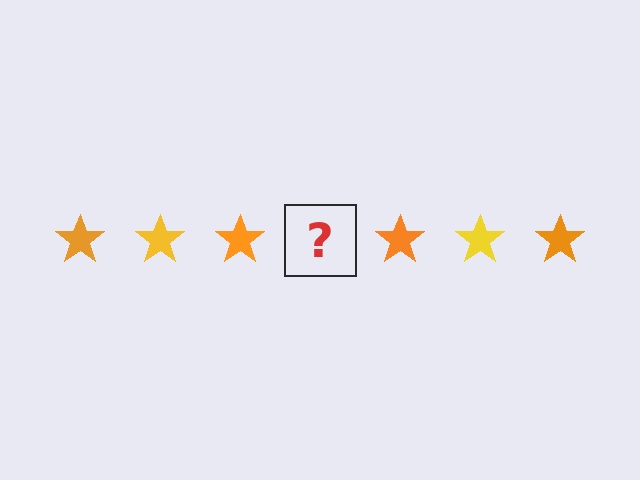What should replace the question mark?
The question mark should be replaced with a yellow star.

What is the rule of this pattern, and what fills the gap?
The rule is that the pattern cycles through orange, yellow stars. The gap should be filled with a yellow star.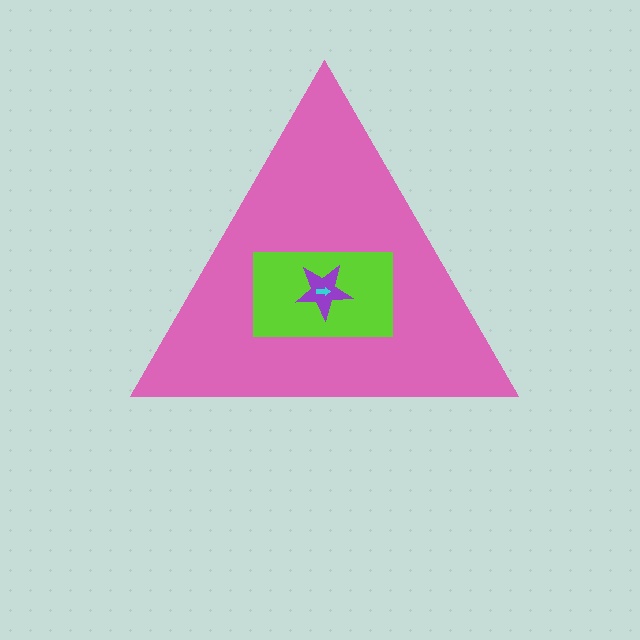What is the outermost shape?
The pink triangle.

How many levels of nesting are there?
4.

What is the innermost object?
The cyan arrow.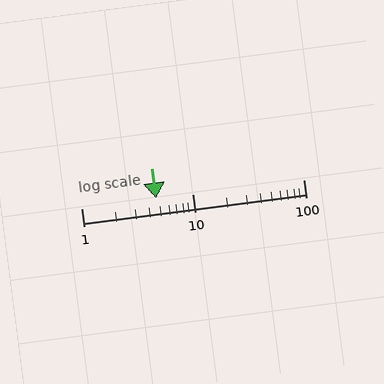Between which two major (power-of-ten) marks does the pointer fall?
The pointer is between 1 and 10.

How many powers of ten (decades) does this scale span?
The scale spans 2 decades, from 1 to 100.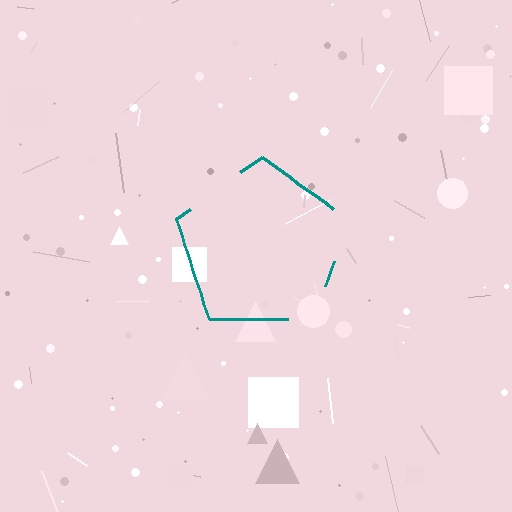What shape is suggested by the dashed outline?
The dashed outline suggests a pentagon.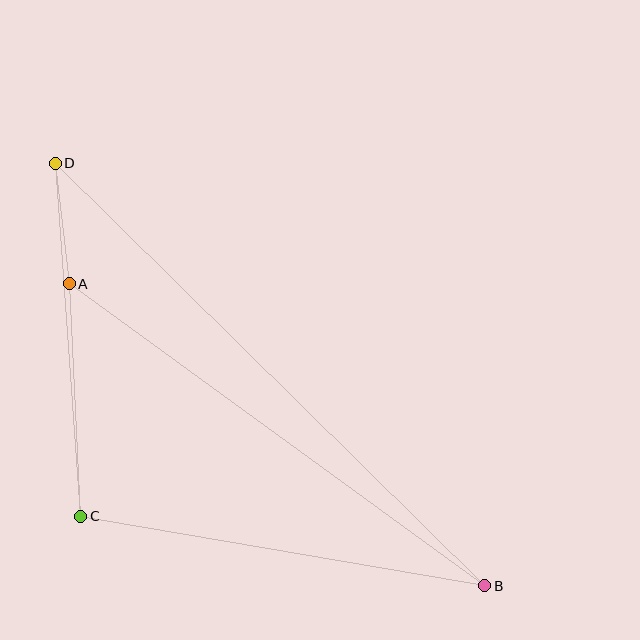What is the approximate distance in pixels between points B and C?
The distance between B and C is approximately 410 pixels.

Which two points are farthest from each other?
Points B and D are farthest from each other.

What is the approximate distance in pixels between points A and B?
The distance between A and B is approximately 514 pixels.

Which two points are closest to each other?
Points A and D are closest to each other.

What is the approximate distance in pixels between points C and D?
The distance between C and D is approximately 354 pixels.